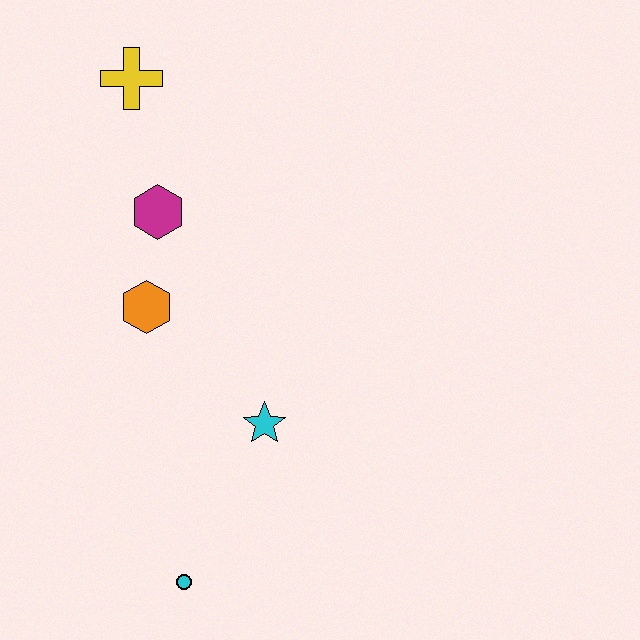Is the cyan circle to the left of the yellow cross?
No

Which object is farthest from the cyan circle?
The yellow cross is farthest from the cyan circle.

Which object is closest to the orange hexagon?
The magenta hexagon is closest to the orange hexagon.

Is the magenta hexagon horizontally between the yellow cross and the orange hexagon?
No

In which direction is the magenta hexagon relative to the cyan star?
The magenta hexagon is above the cyan star.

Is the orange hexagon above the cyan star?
Yes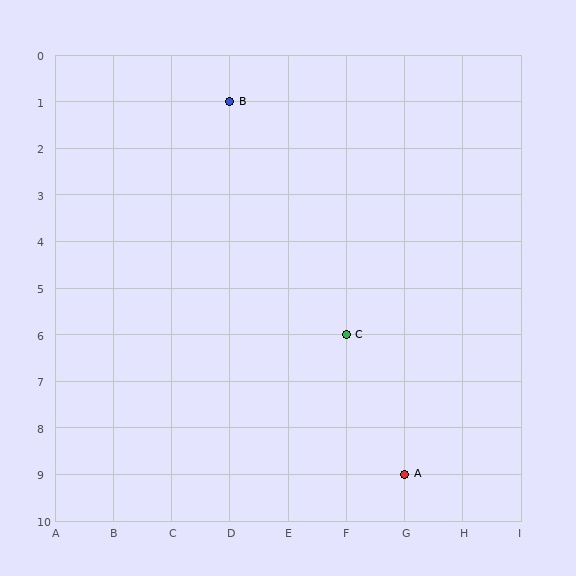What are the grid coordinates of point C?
Point C is at grid coordinates (F, 6).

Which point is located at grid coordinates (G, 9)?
Point A is at (G, 9).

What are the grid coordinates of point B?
Point B is at grid coordinates (D, 1).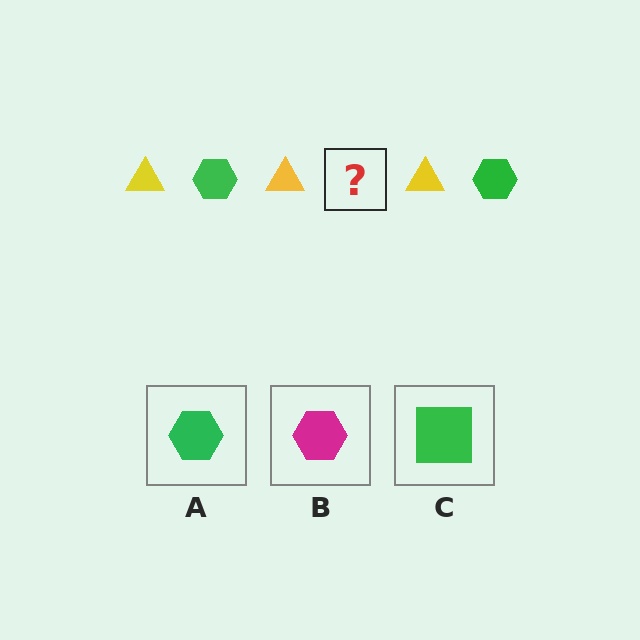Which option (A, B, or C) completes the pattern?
A.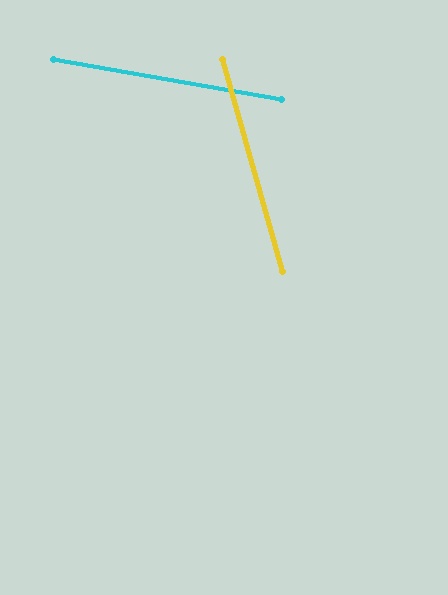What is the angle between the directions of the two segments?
Approximately 64 degrees.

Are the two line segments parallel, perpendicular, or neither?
Neither parallel nor perpendicular — they differ by about 64°.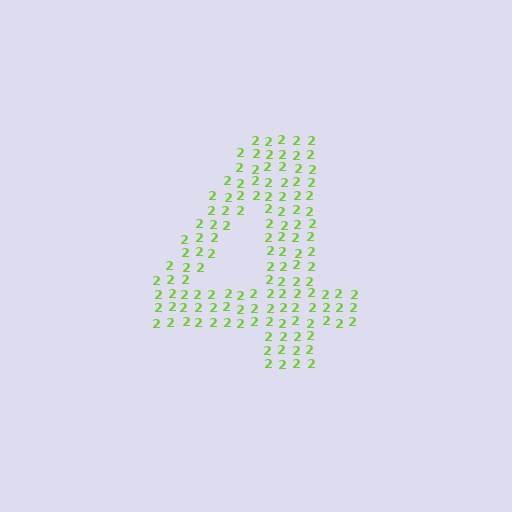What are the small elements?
The small elements are digit 2's.